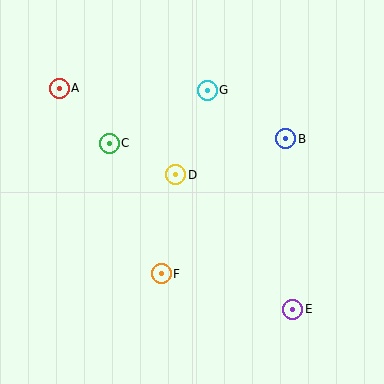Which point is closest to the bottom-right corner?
Point E is closest to the bottom-right corner.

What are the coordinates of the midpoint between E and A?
The midpoint between E and A is at (176, 199).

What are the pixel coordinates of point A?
Point A is at (59, 88).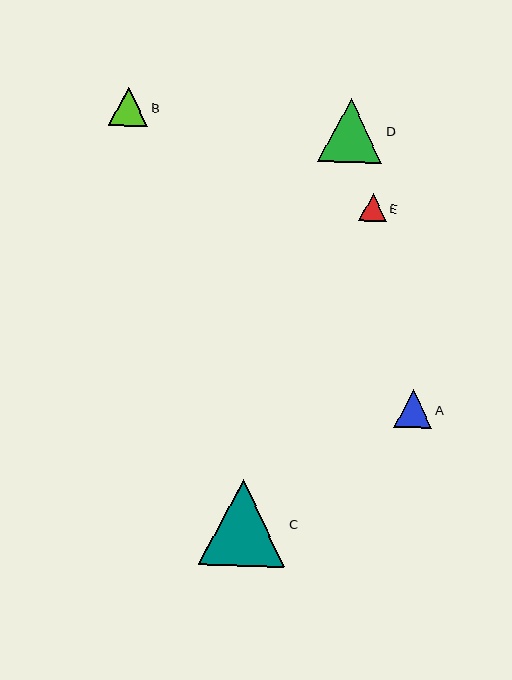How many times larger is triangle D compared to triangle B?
Triangle D is approximately 1.6 times the size of triangle B.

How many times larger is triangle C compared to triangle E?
Triangle C is approximately 3.1 times the size of triangle E.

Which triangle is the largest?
Triangle C is the largest with a size of approximately 86 pixels.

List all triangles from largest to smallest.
From largest to smallest: C, D, B, A, E.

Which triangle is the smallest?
Triangle E is the smallest with a size of approximately 28 pixels.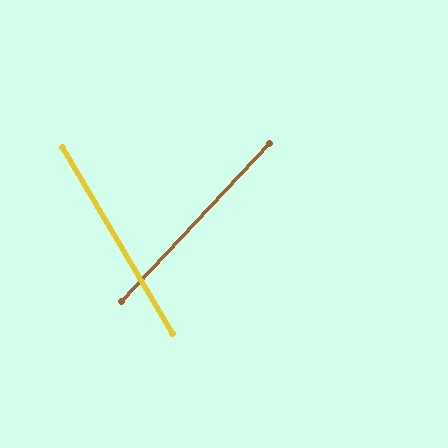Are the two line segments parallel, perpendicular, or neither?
Neither parallel nor perpendicular — they differ by about 74°.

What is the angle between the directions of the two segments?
Approximately 74 degrees.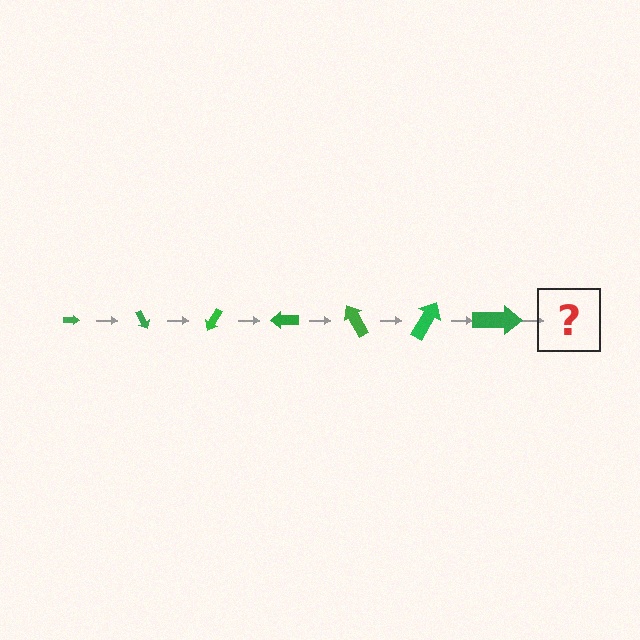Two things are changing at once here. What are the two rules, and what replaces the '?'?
The two rules are that the arrow grows larger each step and it rotates 60 degrees each step. The '?' should be an arrow, larger than the previous one and rotated 420 degrees from the start.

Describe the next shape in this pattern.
It should be an arrow, larger than the previous one and rotated 420 degrees from the start.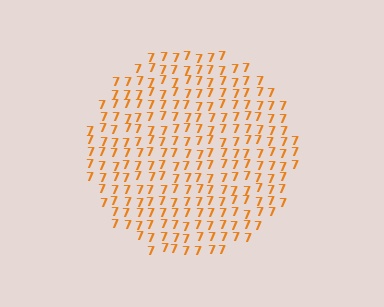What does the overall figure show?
The overall figure shows a circle.